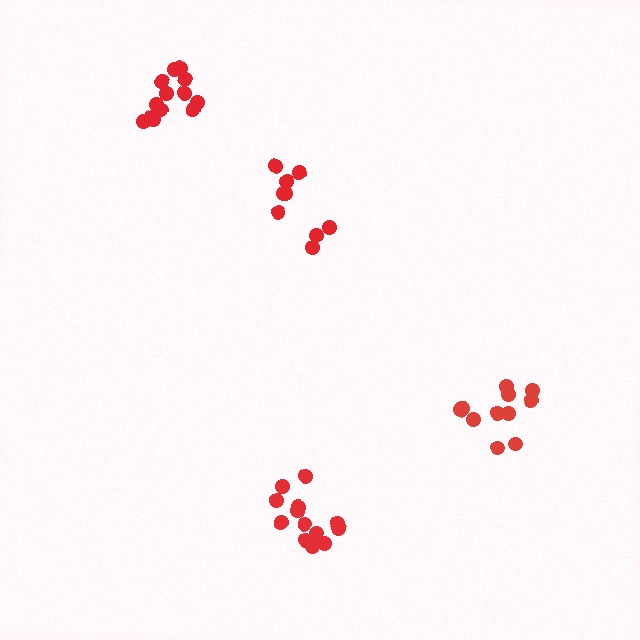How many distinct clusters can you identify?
There are 4 distinct clusters.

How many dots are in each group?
Group 1: 9 dots, Group 2: 11 dots, Group 3: 13 dots, Group 4: 14 dots (47 total).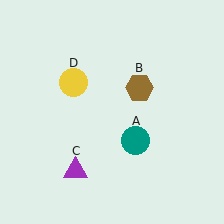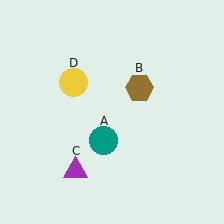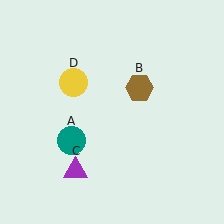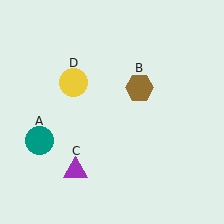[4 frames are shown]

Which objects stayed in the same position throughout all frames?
Brown hexagon (object B) and purple triangle (object C) and yellow circle (object D) remained stationary.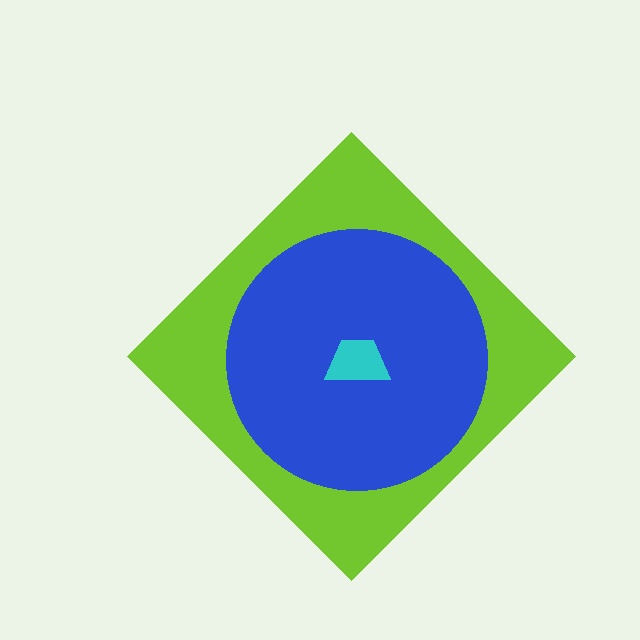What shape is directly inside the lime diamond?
The blue circle.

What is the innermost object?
The cyan trapezoid.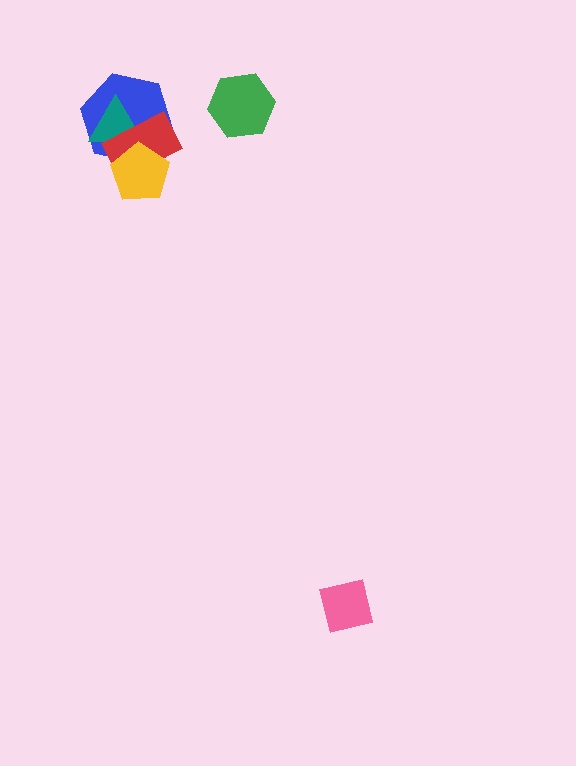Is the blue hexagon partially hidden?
Yes, it is partially covered by another shape.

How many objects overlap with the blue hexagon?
3 objects overlap with the blue hexagon.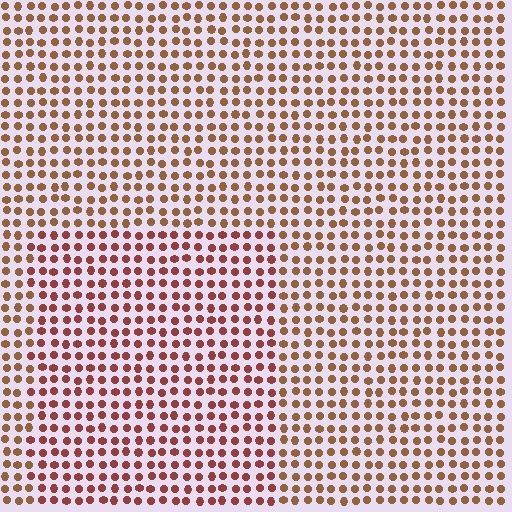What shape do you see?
I see a rectangle.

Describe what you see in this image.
The image is filled with small brown elements in a uniform arrangement. A rectangle-shaped region is visible where the elements are tinted to a slightly different hue, forming a subtle color boundary.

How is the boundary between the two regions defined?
The boundary is defined purely by a slight shift in hue (about 28 degrees). Spacing, size, and orientation are identical on both sides.